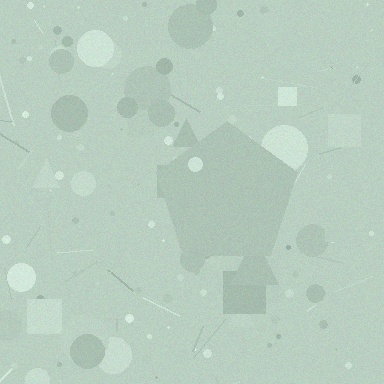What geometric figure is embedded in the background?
A pentagon is embedded in the background.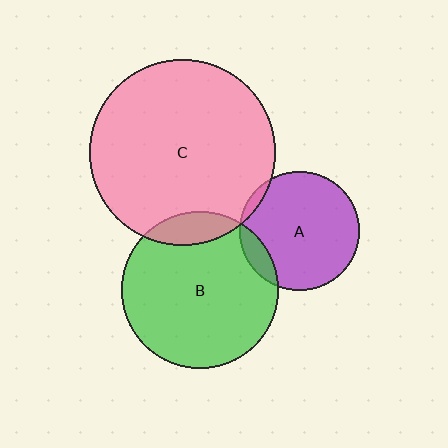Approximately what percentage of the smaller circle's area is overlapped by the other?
Approximately 10%.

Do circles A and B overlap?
Yes.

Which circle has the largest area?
Circle C (pink).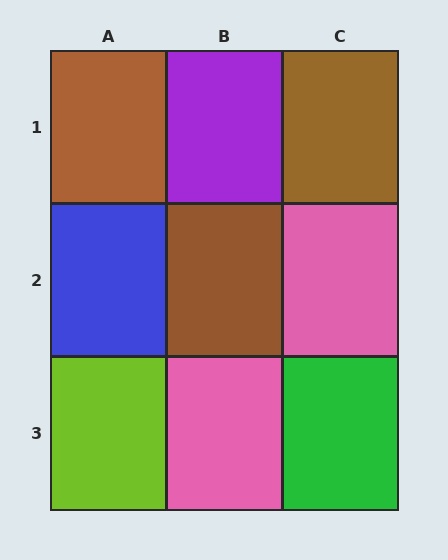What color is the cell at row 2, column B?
Brown.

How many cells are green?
1 cell is green.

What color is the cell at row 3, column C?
Green.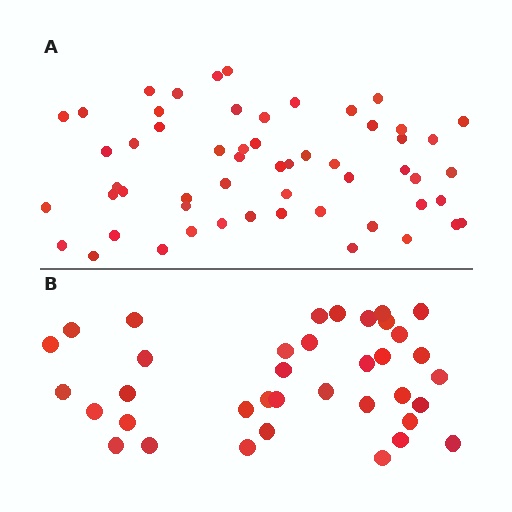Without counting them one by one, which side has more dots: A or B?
Region A (the top region) has more dots.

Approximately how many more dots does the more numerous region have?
Region A has approximately 20 more dots than region B.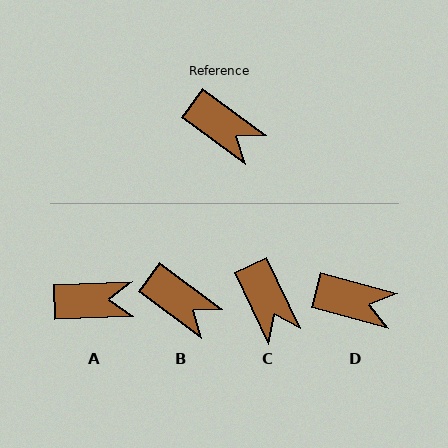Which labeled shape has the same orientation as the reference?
B.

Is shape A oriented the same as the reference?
No, it is off by about 39 degrees.